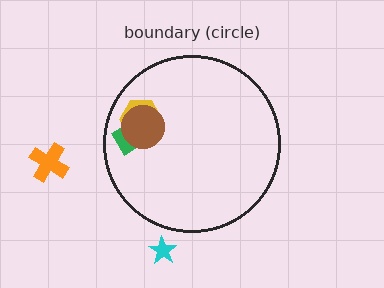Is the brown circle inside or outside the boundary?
Inside.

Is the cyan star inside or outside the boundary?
Outside.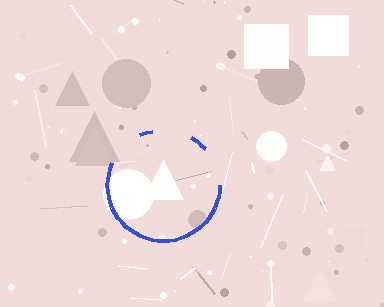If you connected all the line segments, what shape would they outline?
They would outline a circle.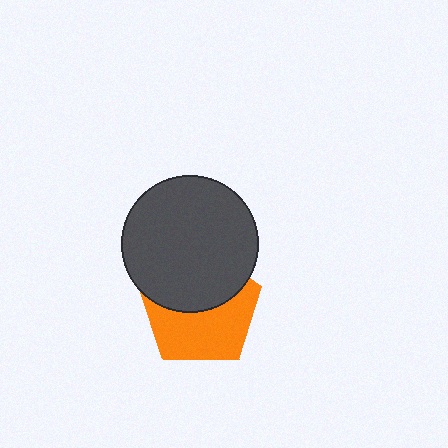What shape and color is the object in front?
The object in front is a dark gray circle.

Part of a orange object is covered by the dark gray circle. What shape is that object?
It is a pentagon.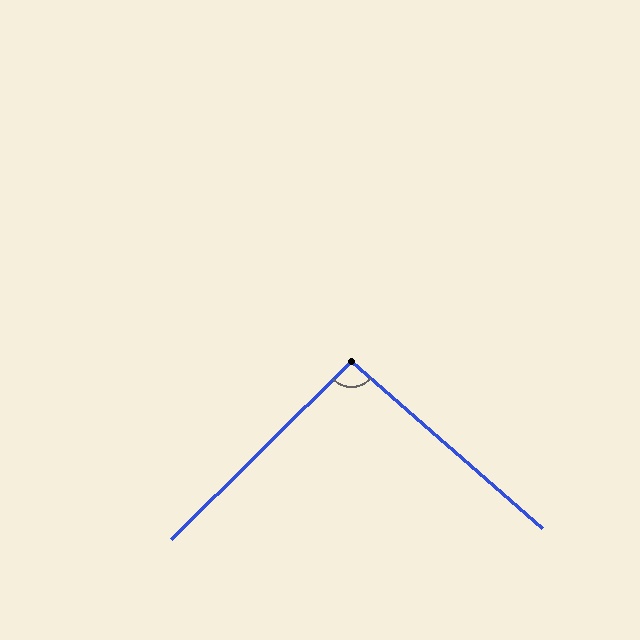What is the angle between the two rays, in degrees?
Approximately 94 degrees.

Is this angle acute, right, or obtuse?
It is approximately a right angle.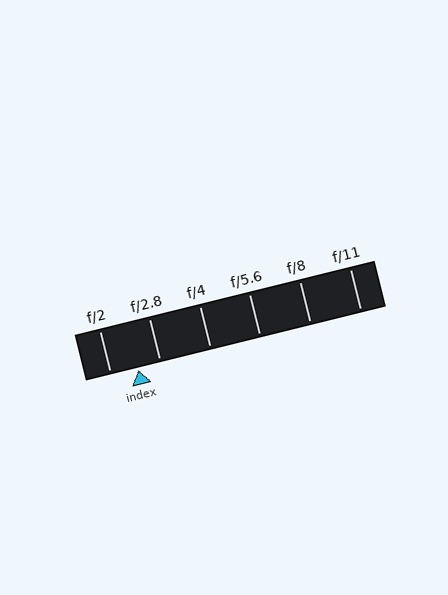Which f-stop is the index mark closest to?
The index mark is closest to f/2.8.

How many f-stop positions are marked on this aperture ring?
There are 6 f-stop positions marked.